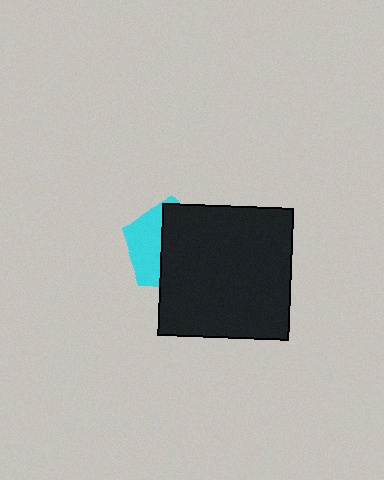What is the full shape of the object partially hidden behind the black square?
The partially hidden object is a cyan pentagon.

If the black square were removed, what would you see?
You would see the complete cyan pentagon.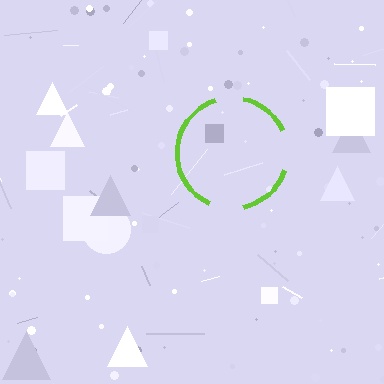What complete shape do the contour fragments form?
The contour fragments form a circle.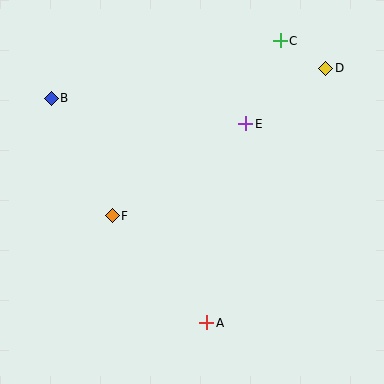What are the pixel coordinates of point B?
Point B is at (51, 98).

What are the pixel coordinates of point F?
Point F is at (112, 216).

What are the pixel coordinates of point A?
Point A is at (207, 323).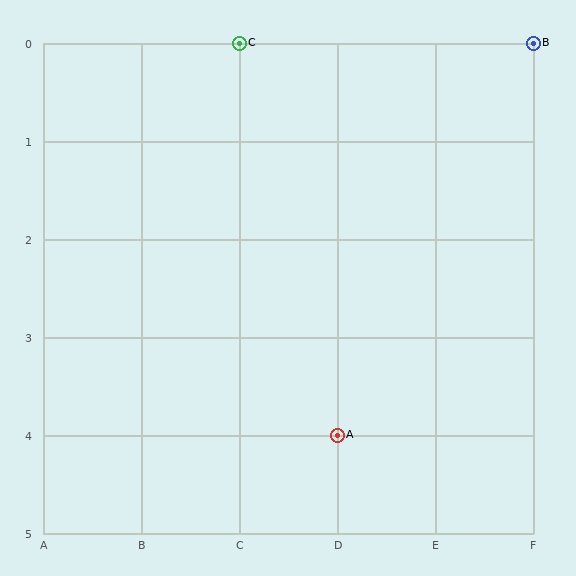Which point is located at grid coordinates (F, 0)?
Point B is at (F, 0).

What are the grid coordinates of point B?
Point B is at grid coordinates (F, 0).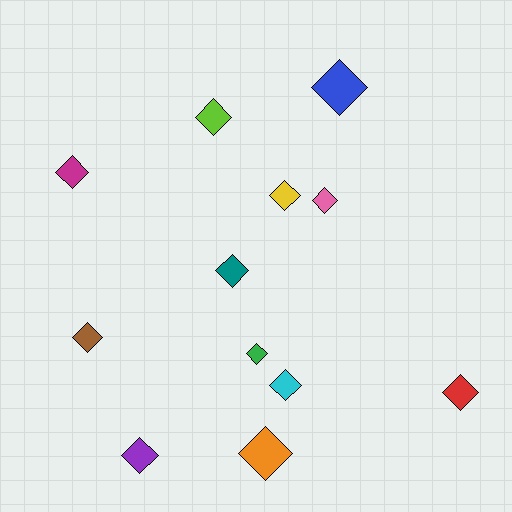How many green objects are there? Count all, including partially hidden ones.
There is 1 green object.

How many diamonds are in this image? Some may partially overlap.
There are 12 diamonds.